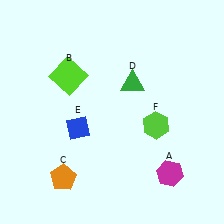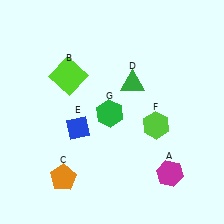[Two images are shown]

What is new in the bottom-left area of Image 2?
A green hexagon (G) was added in the bottom-left area of Image 2.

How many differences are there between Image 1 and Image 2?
There is 1 difference between the two images.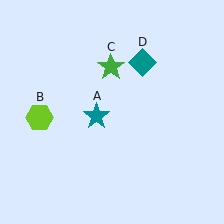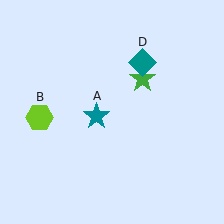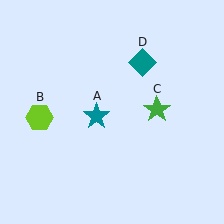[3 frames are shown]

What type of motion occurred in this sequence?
The green star (object C) rotated clockwise around the center of the scene.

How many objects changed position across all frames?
1 object changed position: green star (object C).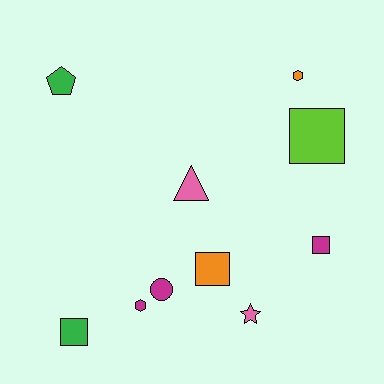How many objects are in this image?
There are 10 objects.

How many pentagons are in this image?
There is 1 pentagon.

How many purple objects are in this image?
There are no purple objects.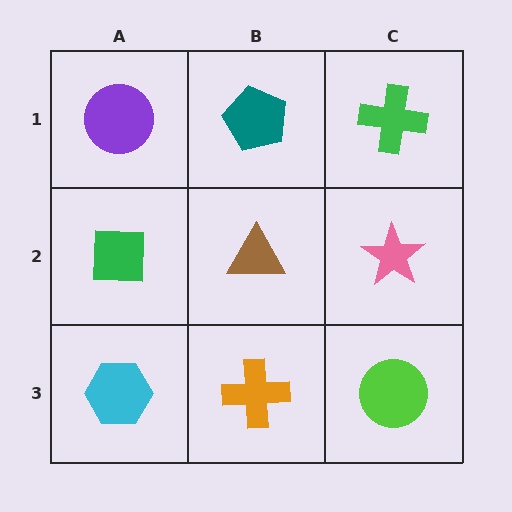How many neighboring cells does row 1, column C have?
2.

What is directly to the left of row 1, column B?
A purple circle.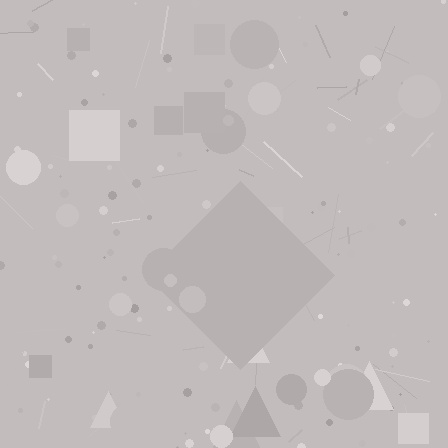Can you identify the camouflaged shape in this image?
The camouflaged shape is a diamond.